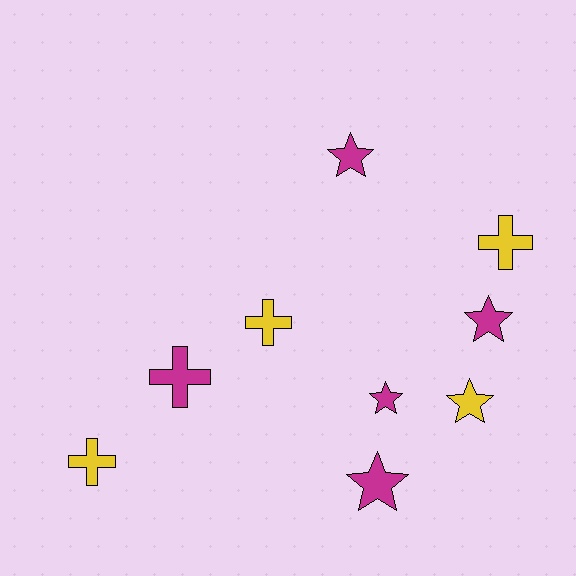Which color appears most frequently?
Magenta, with 5 objects.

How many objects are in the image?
There are 9 objects.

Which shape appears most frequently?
Star, with 5 objects.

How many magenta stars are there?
There are 4 magenta stars.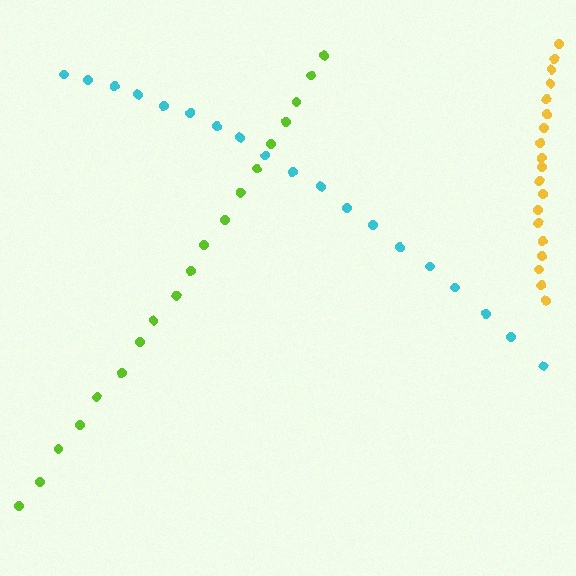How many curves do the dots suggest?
There are 3 distinct paths.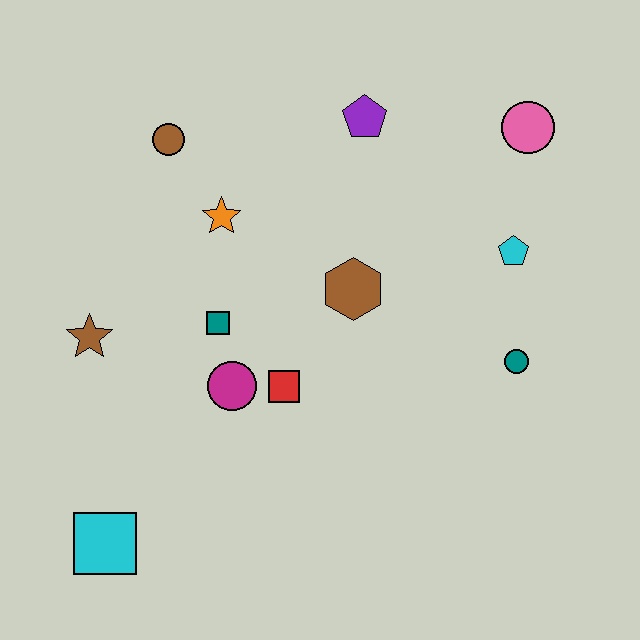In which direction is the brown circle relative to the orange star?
The brown circle is above the orange star.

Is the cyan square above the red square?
No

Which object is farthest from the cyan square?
The pink circle is farthest from the cyan square.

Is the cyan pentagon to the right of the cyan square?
Yes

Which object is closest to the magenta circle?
The red square is closest to the magenta circle.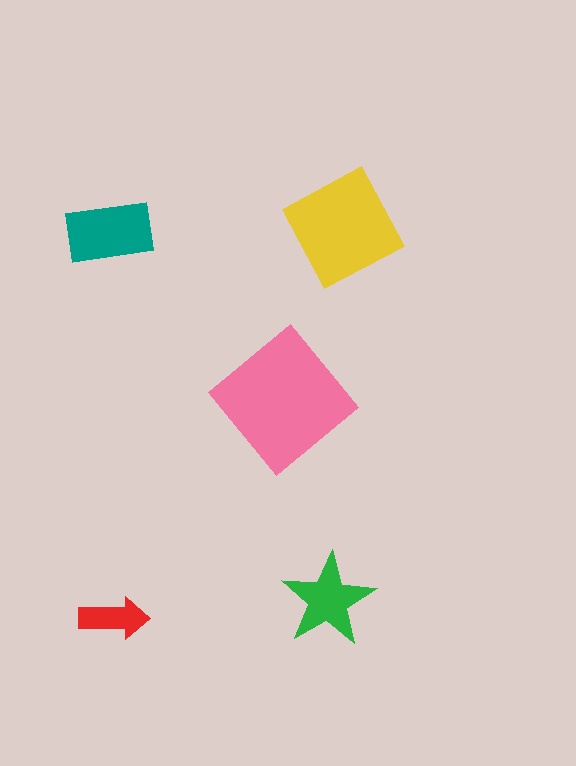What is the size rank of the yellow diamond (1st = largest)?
2nd.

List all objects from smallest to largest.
The red arrow, the green star, the teal rectangle, the yellow diamond, the pink diamond.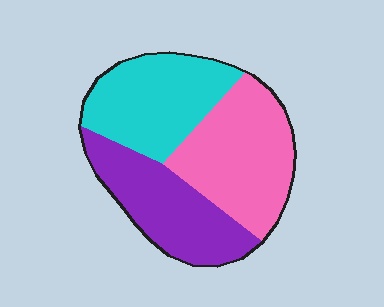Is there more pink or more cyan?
Pink.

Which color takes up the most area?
Pink, at roughly 35%.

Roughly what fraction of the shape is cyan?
Cyan covers 32% of the shape.